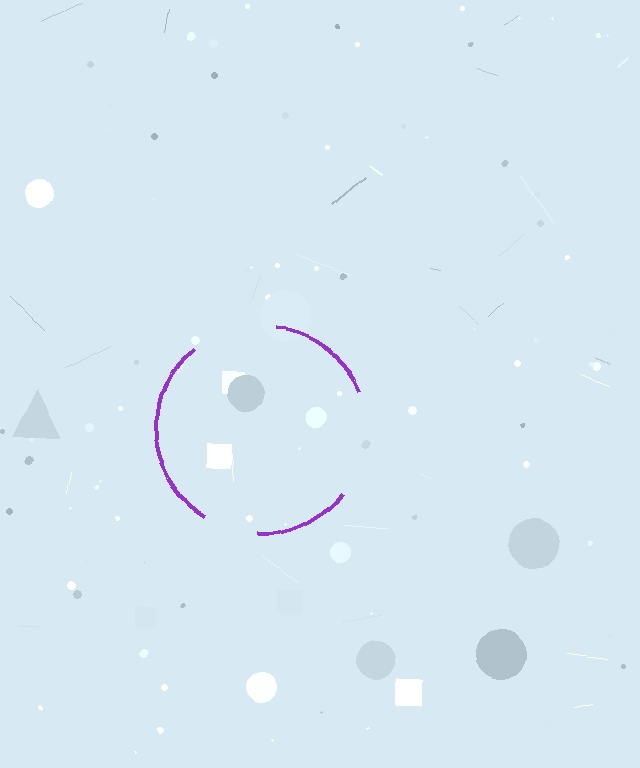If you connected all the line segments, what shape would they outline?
They would outline a circle.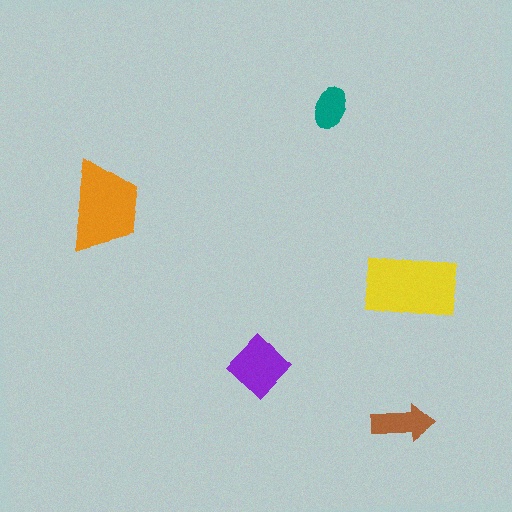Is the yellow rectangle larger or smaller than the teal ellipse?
Larger.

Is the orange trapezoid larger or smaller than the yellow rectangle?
Smaller.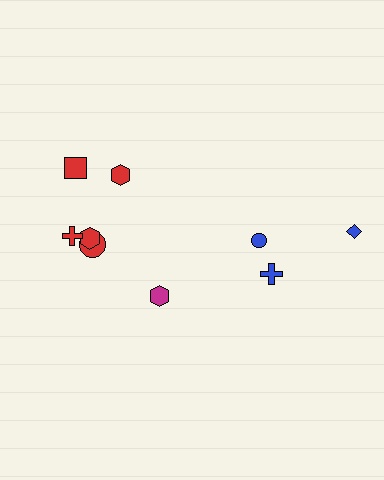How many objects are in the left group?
There are 6 objects.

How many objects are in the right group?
There are 3 objects.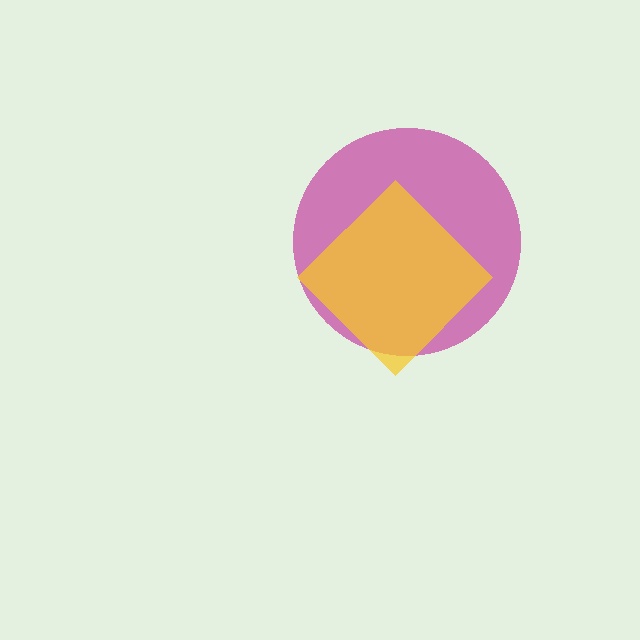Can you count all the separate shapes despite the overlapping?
Yes, there are 2 separate shapes.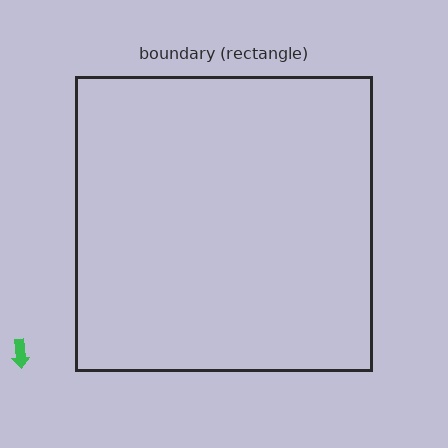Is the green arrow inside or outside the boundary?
Outside.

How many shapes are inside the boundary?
0 inside, 1 outside.